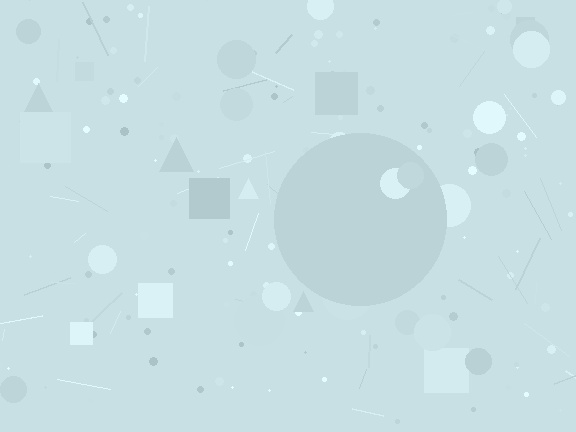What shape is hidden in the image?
A circle is hidden in the image.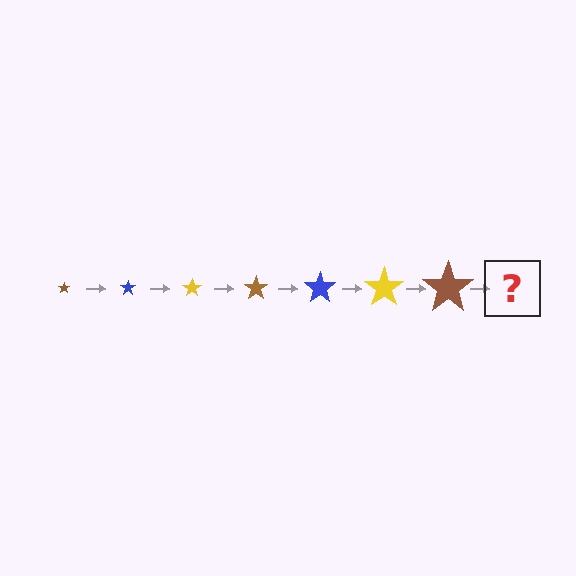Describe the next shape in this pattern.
It should be a blue star, larger than the previous one.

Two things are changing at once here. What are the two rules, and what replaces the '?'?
The two rules are that the star grows larger each step and the color cycles through brown, blue, and yellow. The '?' should be a blue star, larger than the previous one.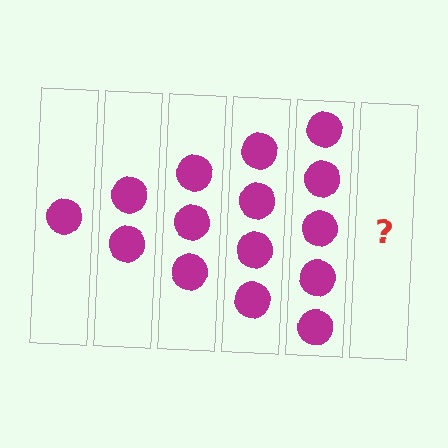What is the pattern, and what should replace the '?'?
The pattern is that each step adds one more circle. The '?' should be 6 circles.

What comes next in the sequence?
The next element should be 6 circles.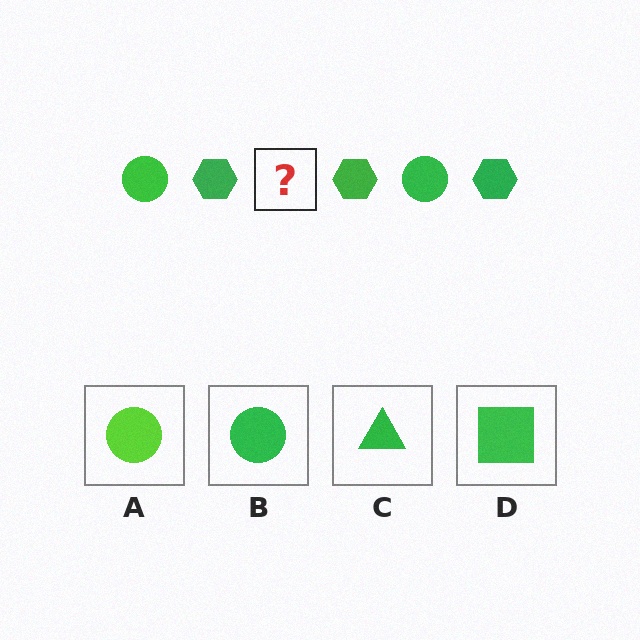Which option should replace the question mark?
Option B.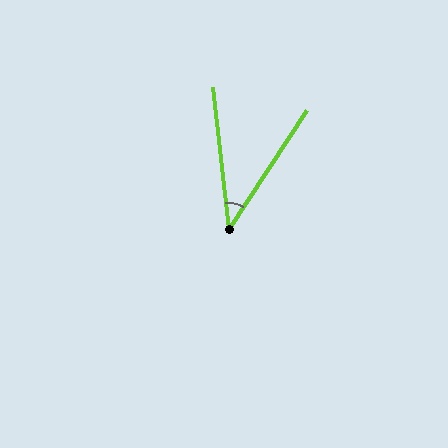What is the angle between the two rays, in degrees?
Approximately 40 degrees.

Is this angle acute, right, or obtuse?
It is acute.